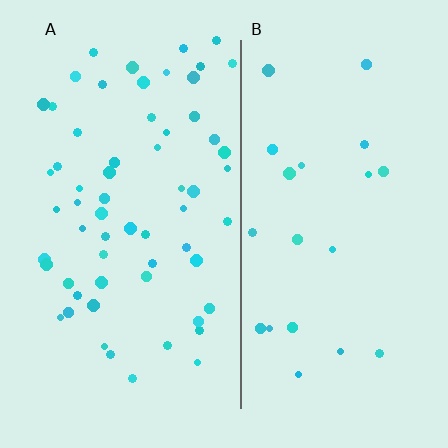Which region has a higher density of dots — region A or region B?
A (the left).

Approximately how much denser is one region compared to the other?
Approximately 2.9× — region A over region B.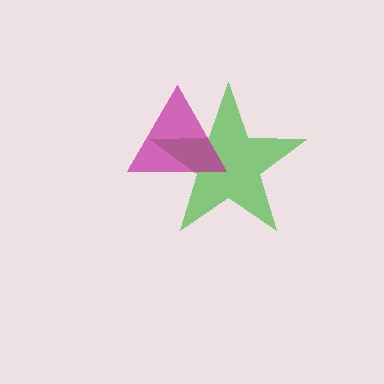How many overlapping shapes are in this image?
There are 2 overlapping shapes in the image.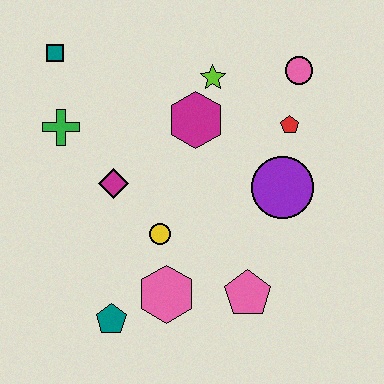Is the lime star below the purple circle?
No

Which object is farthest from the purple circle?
The teal square is farthest from the purple circle.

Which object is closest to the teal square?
The green cross is closest to the teal square.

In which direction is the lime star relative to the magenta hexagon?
The lime star is above the magenta hexagon.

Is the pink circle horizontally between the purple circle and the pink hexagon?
No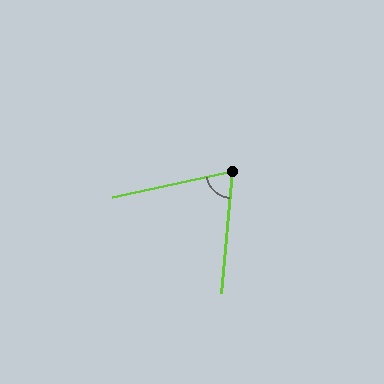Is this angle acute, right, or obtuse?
It is acute.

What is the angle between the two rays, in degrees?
Approximately 73 degrees.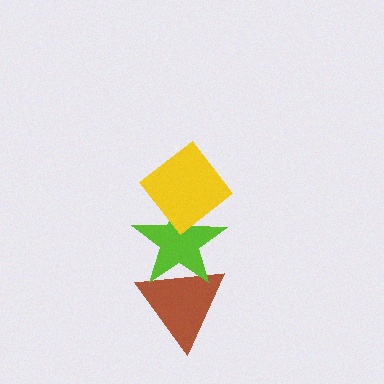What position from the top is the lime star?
The lime star is 2nd from the top.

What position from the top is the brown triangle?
The brown triangle is 3rd from the top.